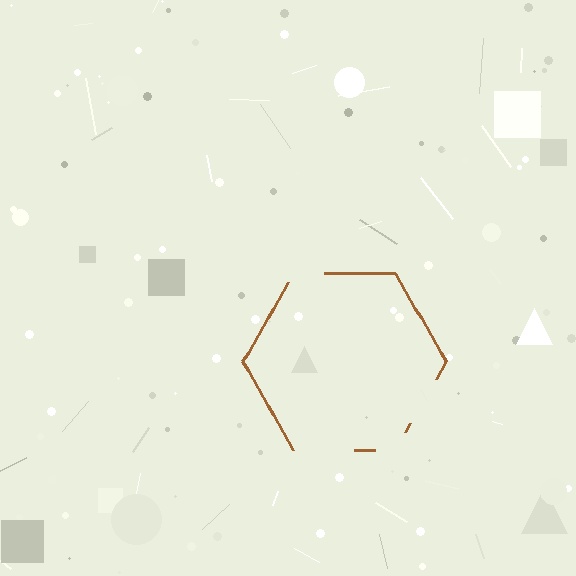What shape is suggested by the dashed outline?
The dashed outline suggests a hexagon.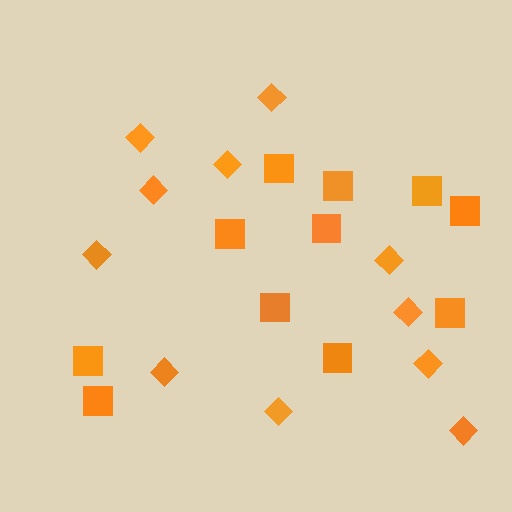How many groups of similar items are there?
There are 2 groups: one group of squares (11) and one group of diamonds (11).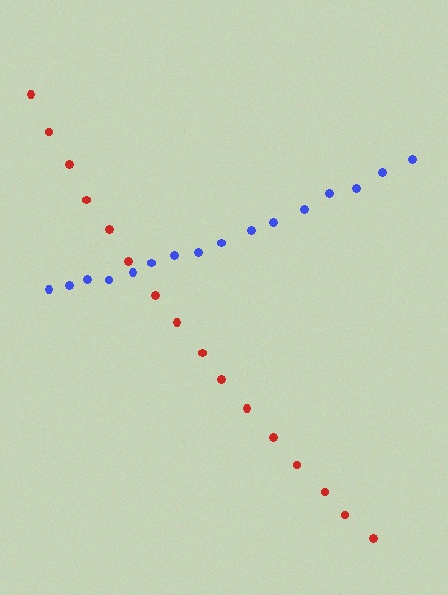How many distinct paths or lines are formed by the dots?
There are 2 distinct paths.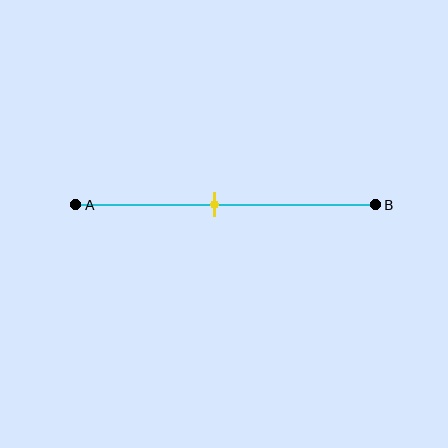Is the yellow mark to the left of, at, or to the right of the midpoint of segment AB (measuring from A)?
The yellow mark is to the left of the midpoint of segment AB.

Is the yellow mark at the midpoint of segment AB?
No, the mark is at about 45% from A, not at the 50% midpoint.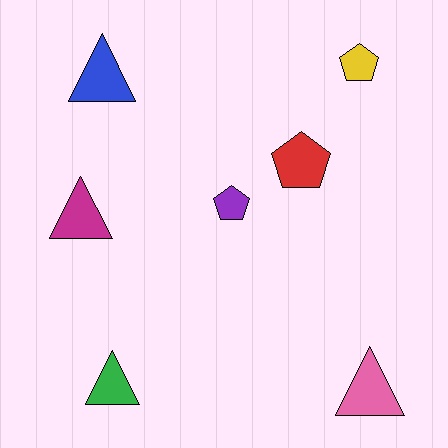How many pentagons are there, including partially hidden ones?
There are 3 pentagons.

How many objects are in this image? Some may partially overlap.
There are 7 objects.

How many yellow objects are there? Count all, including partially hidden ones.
There is 1 yellow object.